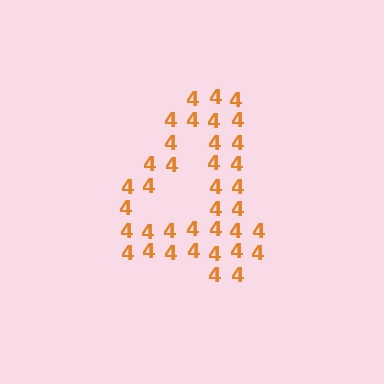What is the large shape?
The large shape is the digit 4.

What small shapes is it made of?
It is made of small digit 4's.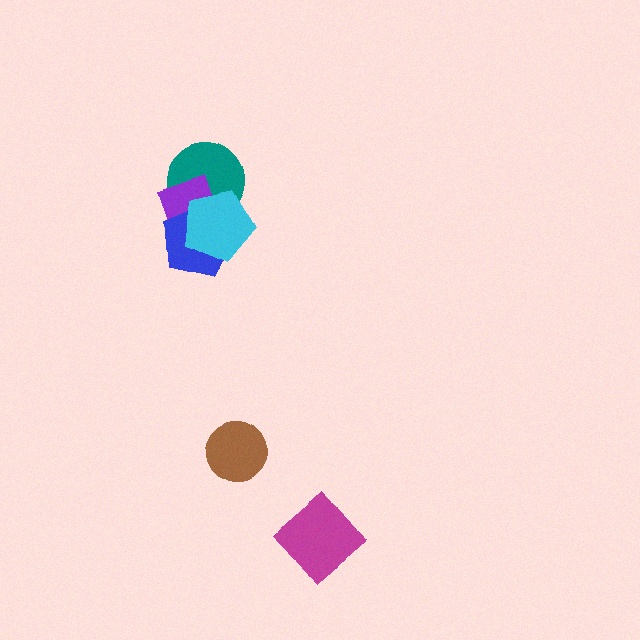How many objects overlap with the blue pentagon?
3 objects overlap with the blue pentagon.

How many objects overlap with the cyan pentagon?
3 objects overlap with the cyan pentagon.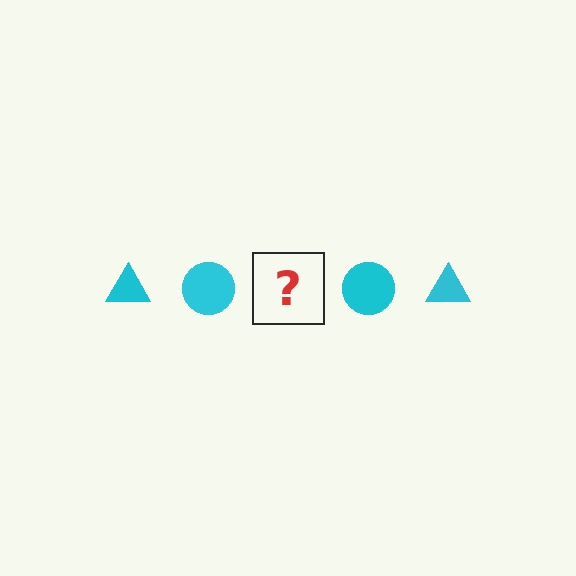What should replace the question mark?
The question mark should be replaced with a cyan triangle.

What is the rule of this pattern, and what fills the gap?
The rule is that the pattern cycles through triangle, circle shapes in cyan. The gap should be filled with a cyan triangle.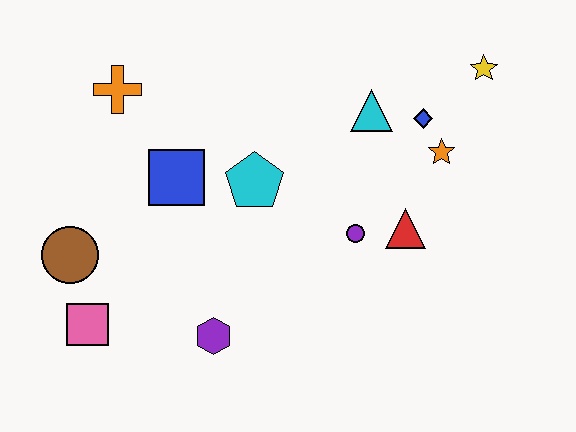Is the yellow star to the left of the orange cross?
No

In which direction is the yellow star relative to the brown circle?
The yellow star is to the right of the brown circle.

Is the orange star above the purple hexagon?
Yes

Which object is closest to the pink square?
The brown circle is closest to the pink square.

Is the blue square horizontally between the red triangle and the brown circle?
Yes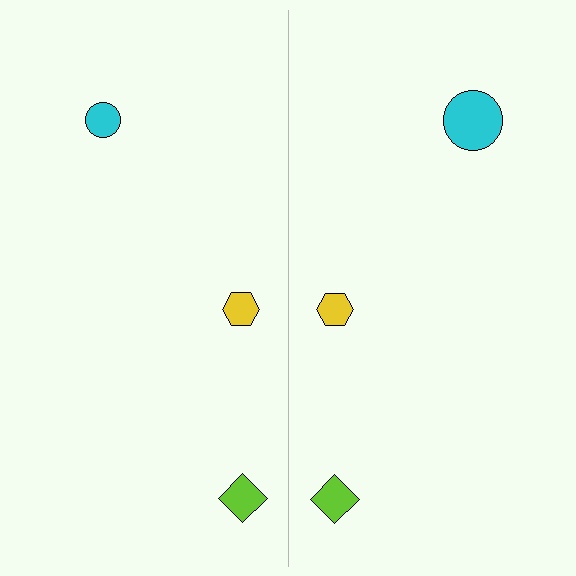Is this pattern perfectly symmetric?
No, the pattern is not perfectly symmetric. The cyan circle on the right side has a different size than its mirror counterpart.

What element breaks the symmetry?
The cyan circle on the right side has a different size than its mirror counterpart.